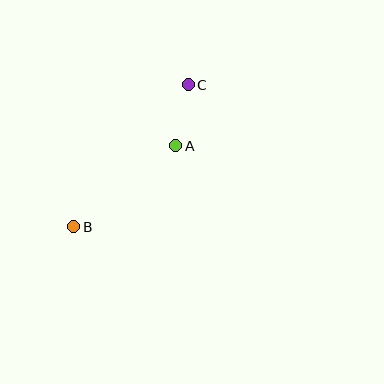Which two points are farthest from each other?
Points B and C are farthest from each other.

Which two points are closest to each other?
Points A and C are closest to each other.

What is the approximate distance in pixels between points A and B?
The distance between A and B is approximately 130 pixels.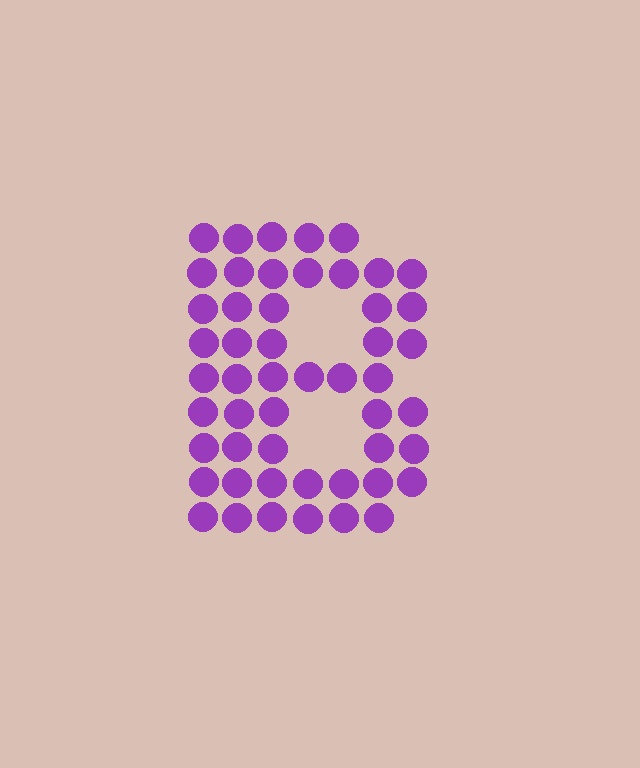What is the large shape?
The large shape is the letter B.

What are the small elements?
The small elements are circles.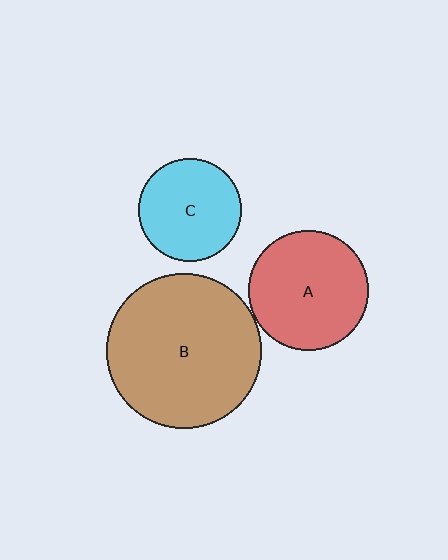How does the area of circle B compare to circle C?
Approximately 2.3 times.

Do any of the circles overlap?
No, none of the circles overlap.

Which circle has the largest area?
Circle B (brown).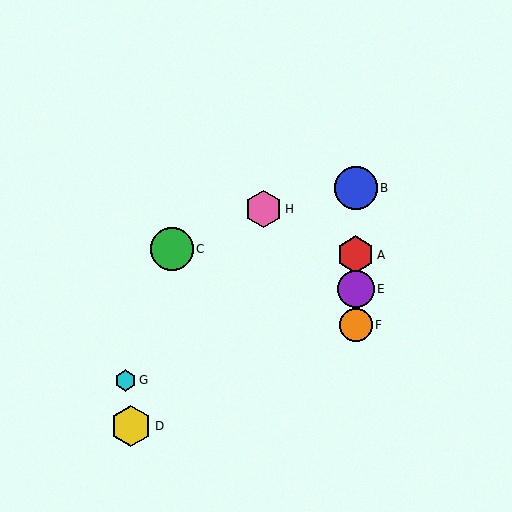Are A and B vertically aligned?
Yes, both are at x≈356.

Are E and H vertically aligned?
No, E is at x≈356 and H is at x≈263.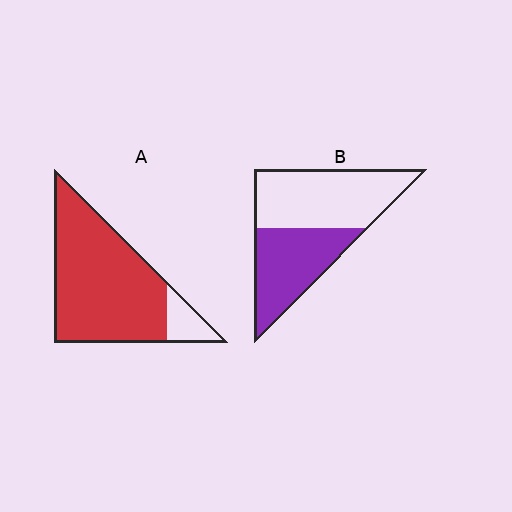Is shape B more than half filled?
No.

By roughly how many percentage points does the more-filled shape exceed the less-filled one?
By roughly 45 percentage points (A over B).